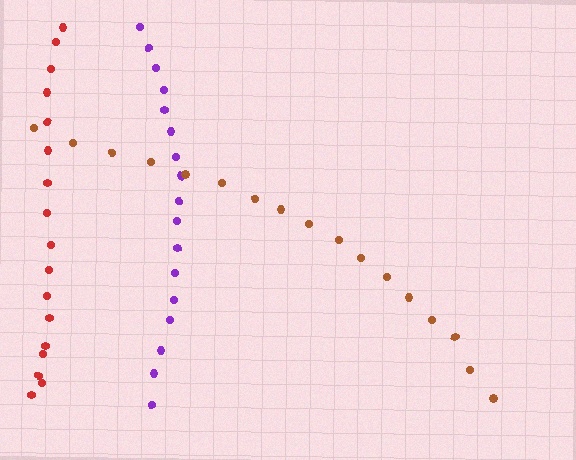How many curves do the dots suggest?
There are 3 distinct paths.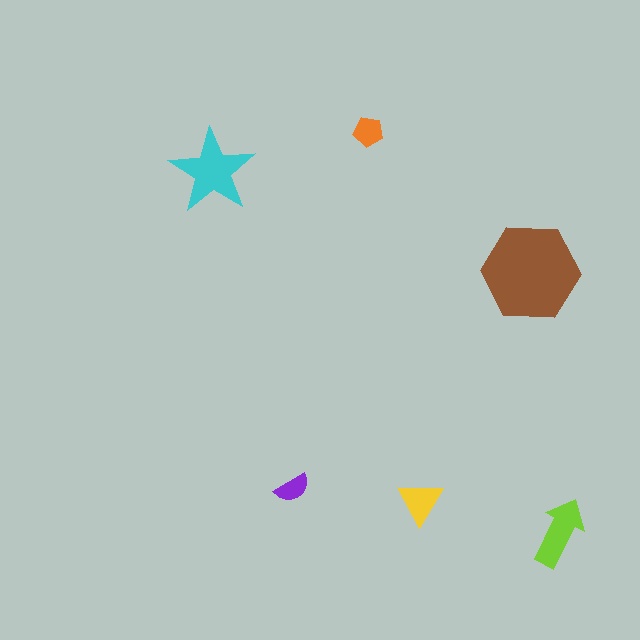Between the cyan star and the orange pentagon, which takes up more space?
The cyan star.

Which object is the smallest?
The purple semicircle.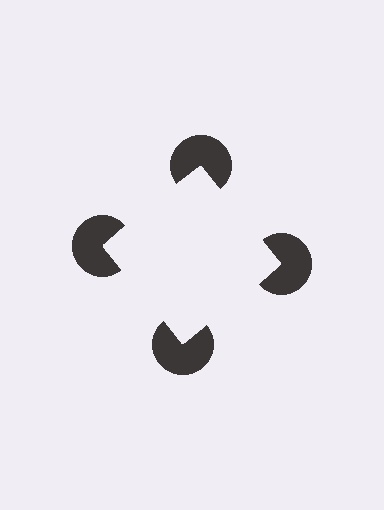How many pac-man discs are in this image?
There are 4 — one at each vertex of the illusory square.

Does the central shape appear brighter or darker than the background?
It typically appears slightly brighter than the background, even though no actual brightness change is drawn.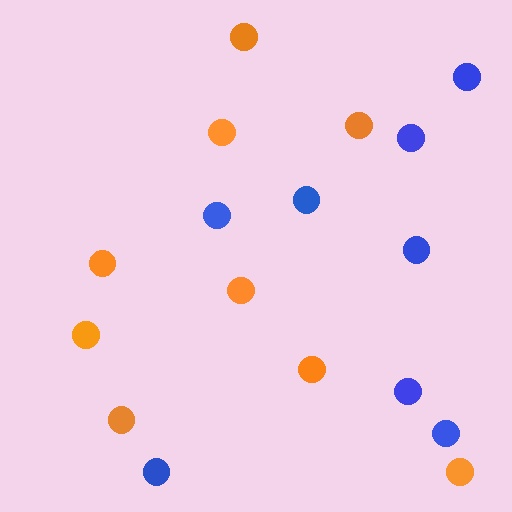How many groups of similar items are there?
There are 2 groups: one group of orange circles (9) and one group of blue circles (8).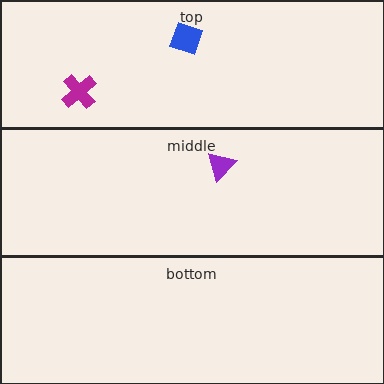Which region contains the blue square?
The top region.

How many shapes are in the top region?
2.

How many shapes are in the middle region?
1.